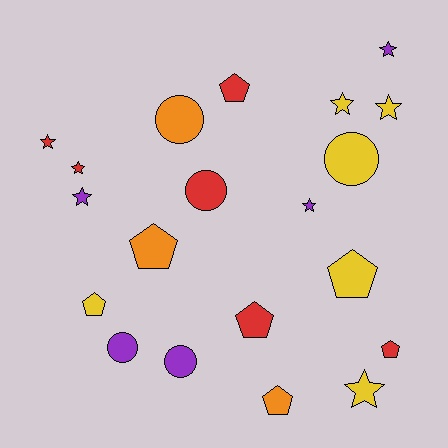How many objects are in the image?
There are 20 objects.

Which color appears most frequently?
Red, with 6 objects.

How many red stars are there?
There are 2 red stars.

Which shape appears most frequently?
Star, with 8 objects.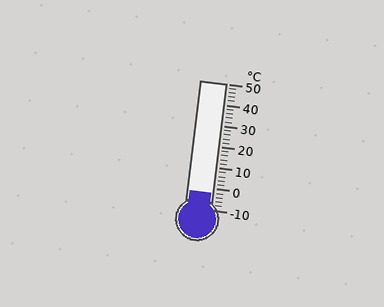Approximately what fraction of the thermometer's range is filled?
The thermometer is filled to approximately 15% of its range.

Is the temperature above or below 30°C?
The temperature is below 30°C.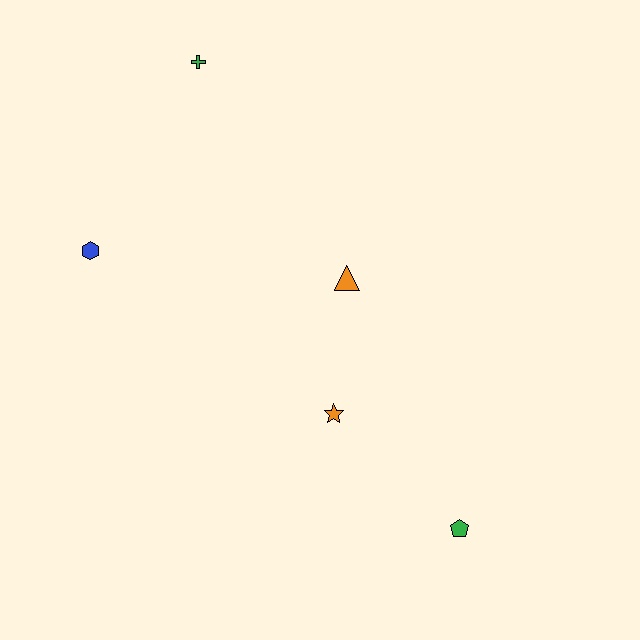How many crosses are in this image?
There is 1 cross.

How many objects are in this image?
There are 5 objects.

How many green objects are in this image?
There are 2 green objects.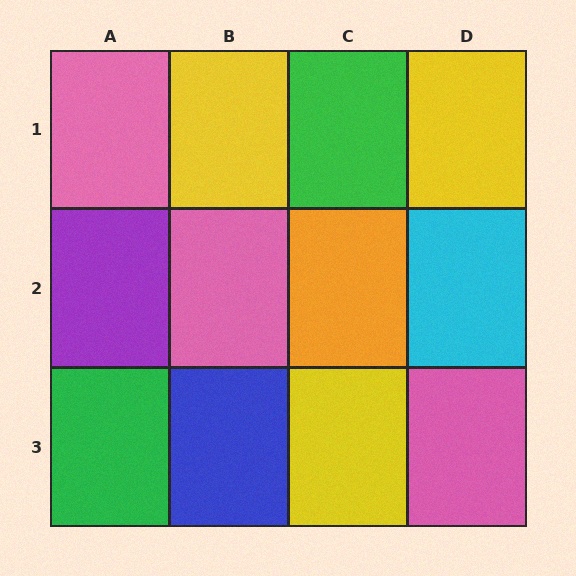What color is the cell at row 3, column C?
Yellow.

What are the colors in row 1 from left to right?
Pink, yellow, green, yellow.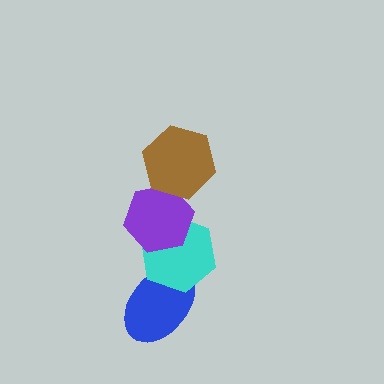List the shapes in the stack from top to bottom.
From top to bottom: the brown hexagon, the purple hexagon, the cyan hexagon, the blue ellipse.